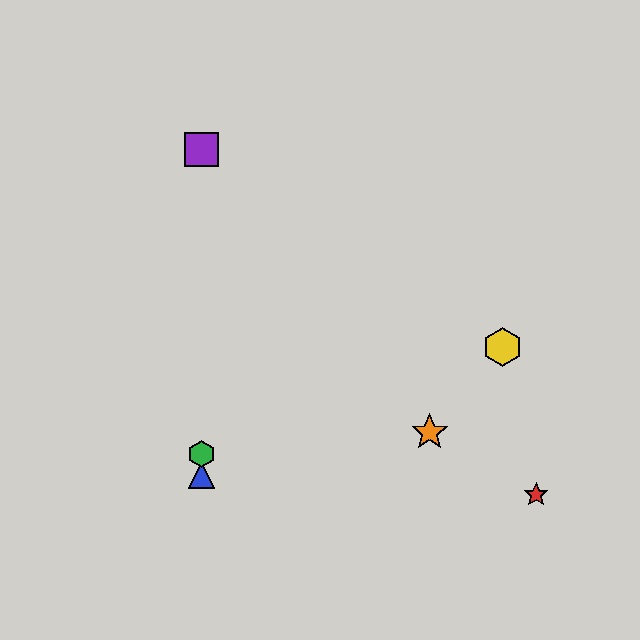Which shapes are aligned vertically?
The blue triangle, the green hexagon, the purple square are aligned vertically.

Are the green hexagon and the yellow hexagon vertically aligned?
No, the green hexagon is at x≈202 and the yellow hexagon is at x≈502.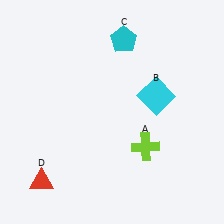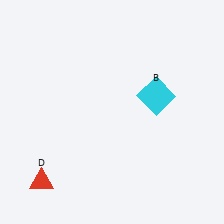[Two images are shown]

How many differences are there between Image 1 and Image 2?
There are 2 differences between the two images.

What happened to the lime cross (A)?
The lime cross (A) was removed in Image 2. It was in the bottom-right area of Image 1.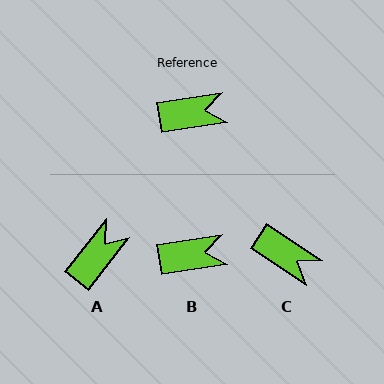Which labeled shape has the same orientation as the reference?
B.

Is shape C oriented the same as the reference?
No, it is off by about 41 degrees.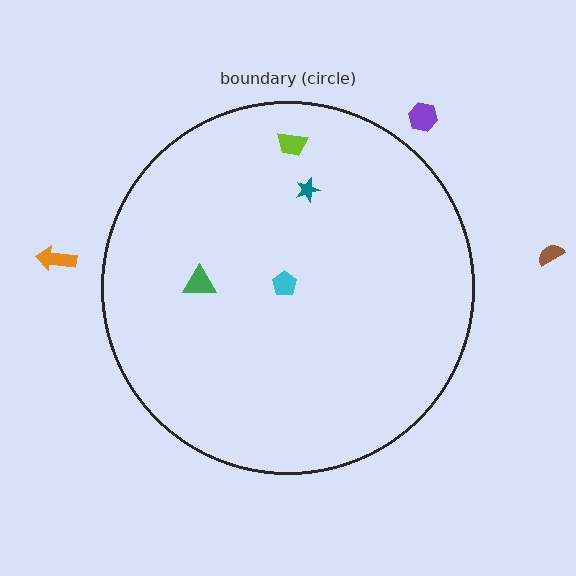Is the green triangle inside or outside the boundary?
Inside.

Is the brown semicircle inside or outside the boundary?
Outside.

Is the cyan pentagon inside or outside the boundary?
Inside.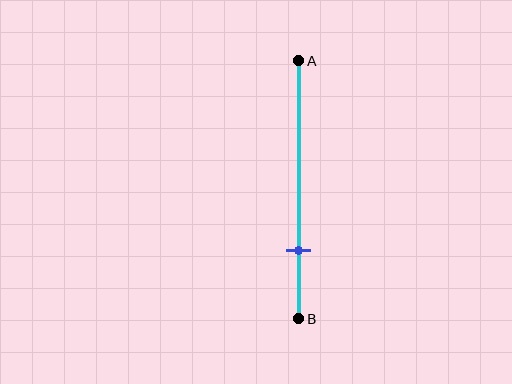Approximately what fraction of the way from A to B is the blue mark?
The blue mark is approximately 75% of the way from A to B.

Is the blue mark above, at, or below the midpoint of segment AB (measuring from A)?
The blue mark is below the midpoint of segment AB.